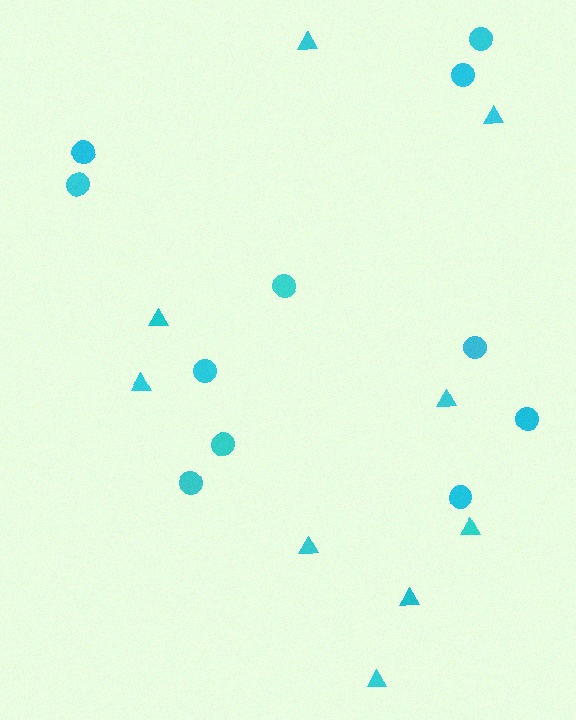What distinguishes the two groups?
There are 2 groups: one group of circles (11) and one group of triangles (9).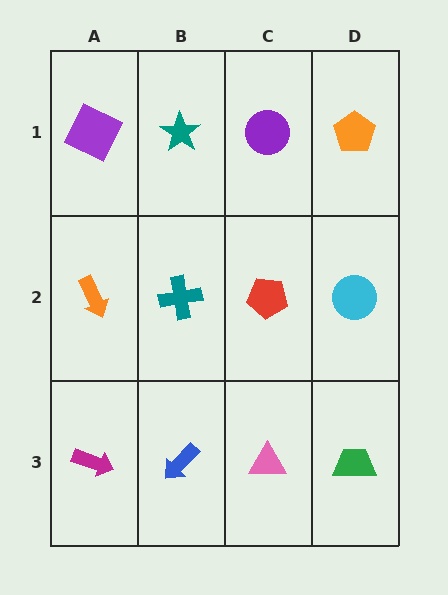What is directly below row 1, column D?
A cyan circle.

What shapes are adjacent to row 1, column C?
A red pentagon (row 2, column C), a teal star (row 1, column B), an orange pentagon (row 1, column D).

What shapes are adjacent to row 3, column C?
A red pentagon (row 2, column C), a blue arrow (row 3, column B), a green trapezoid (row 3, column D).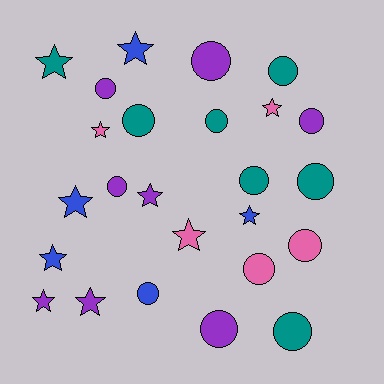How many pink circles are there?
There are 2 pink circles.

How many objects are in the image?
There are 25 objects.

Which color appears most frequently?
Purple, with 8 objects.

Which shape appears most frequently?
Circle, with 14 objects.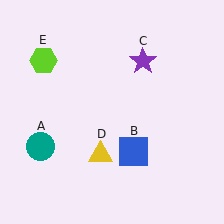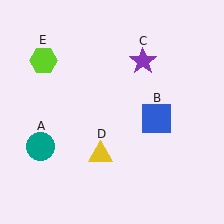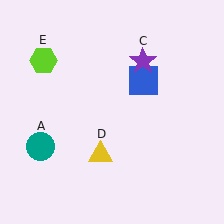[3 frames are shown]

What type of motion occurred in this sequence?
The blue square (object B) rotated counterclockwise around the center of the scene.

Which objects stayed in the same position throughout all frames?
Teal circle (object A) and purple star (object C) and yellow triangle (object D) and lime hexagon (object E) remained stationary.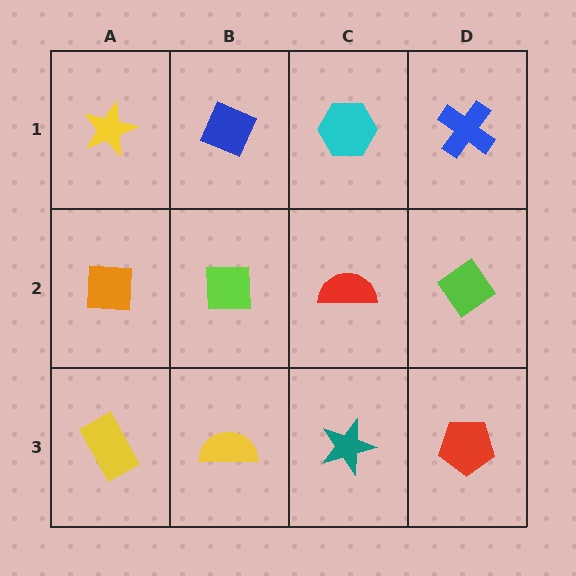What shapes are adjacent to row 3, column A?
An orange square (row 2, column A), a yellow semicircle (row 3, column B).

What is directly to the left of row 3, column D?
A teal star.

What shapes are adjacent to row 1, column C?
A red semicircle (row 2, column C), a blue diamond (row 1, column B), a blue cross (row 1, column D).